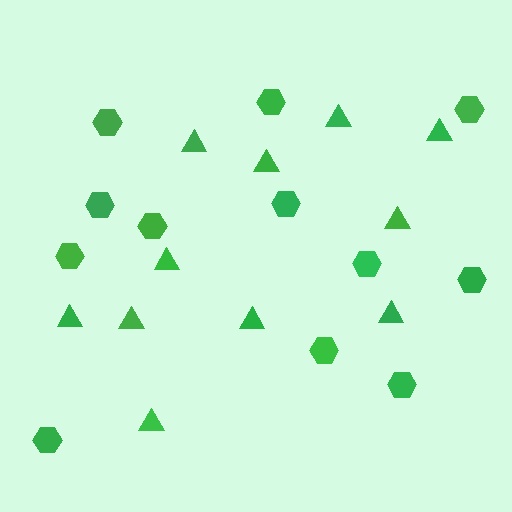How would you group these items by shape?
There are 2 groups: one group of hexagons (12) and one group of triangles (11).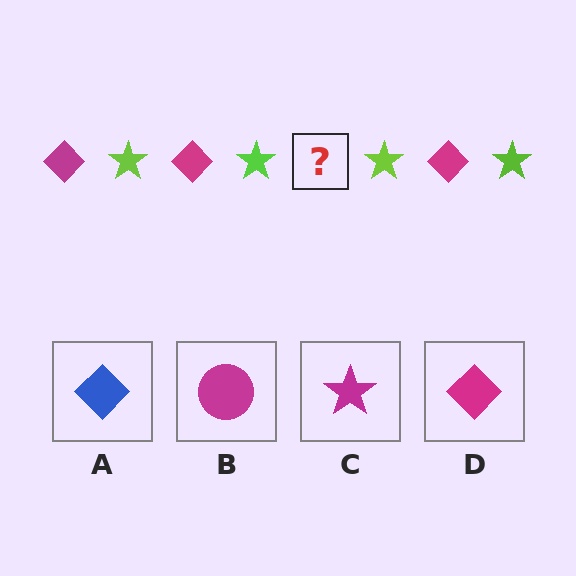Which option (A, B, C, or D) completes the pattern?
D.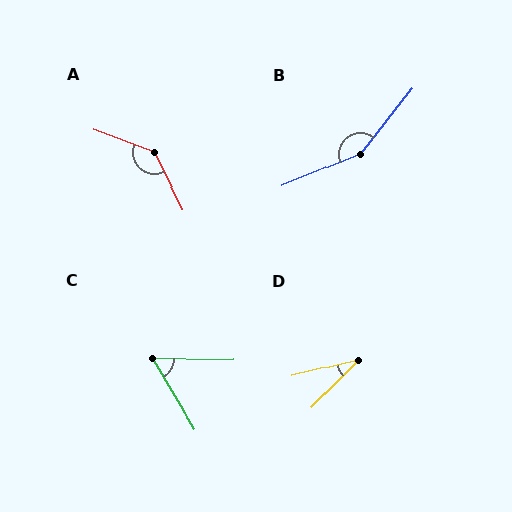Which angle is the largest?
B, at approximately 151 degrees.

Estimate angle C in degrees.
Approximately 59 degrees.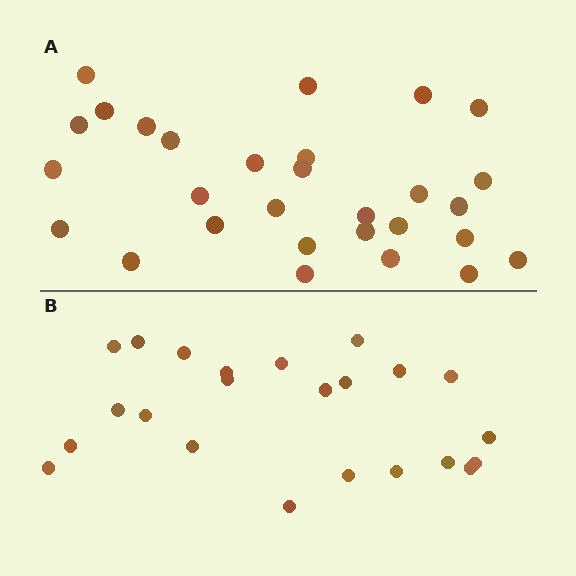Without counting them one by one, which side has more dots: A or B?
Region A (the top region) has more dots.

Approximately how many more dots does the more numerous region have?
Region A has about 6 more dots than region B.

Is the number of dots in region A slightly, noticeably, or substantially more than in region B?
Region A has noticeably more, but not dramatically so. The ratio is roughly 1.3 to 1.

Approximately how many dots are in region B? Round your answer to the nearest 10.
About 20 dots. (The exact count is 23, which rounds to 20.)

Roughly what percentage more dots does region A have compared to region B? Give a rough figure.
About 25% more.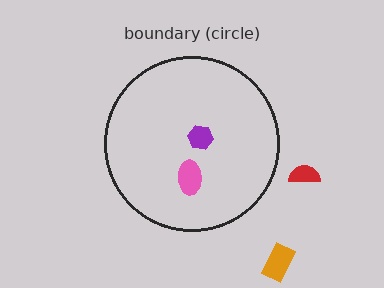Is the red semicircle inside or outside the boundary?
Outside.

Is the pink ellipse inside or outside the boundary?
Inside.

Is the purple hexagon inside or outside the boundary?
Inside.